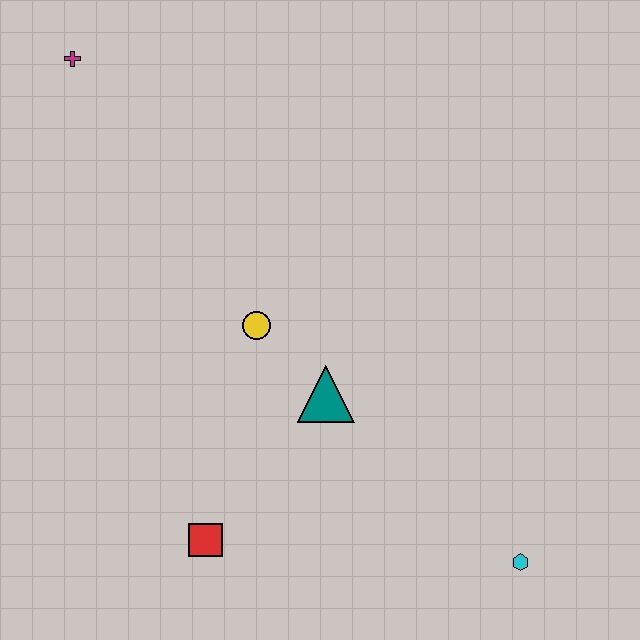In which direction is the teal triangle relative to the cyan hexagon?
The teal triangle is to the left of the cyan hexagon.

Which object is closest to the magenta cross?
The yellow circle is closest to the magenta cross.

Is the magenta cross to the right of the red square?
No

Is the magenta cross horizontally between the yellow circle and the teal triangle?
No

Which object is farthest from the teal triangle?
The magenta cross is farthest from the teal triangle.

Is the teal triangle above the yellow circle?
No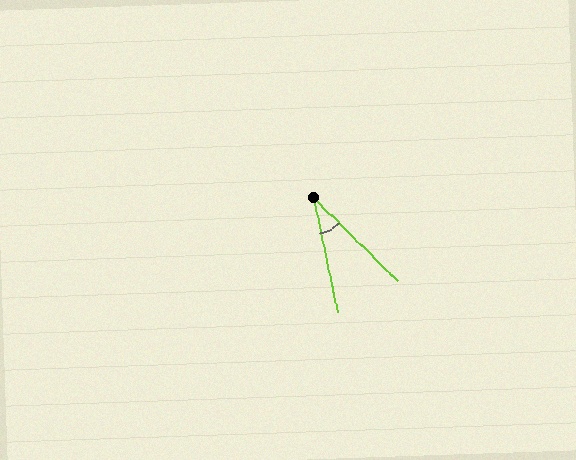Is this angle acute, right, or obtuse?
It is acute.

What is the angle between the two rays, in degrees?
Approximately 34 degrees.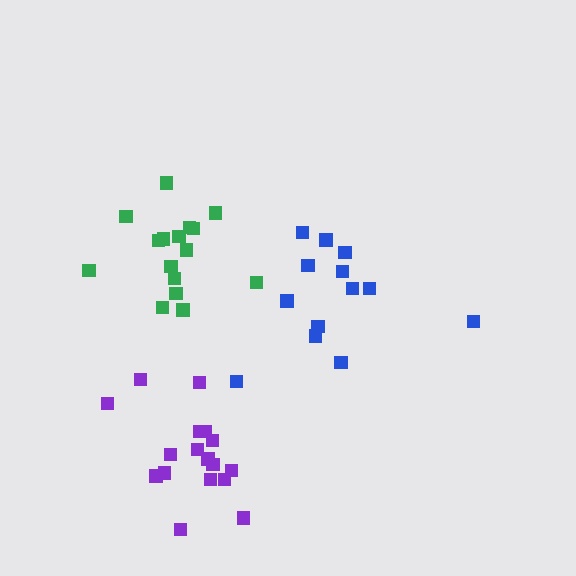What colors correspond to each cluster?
The clusters are colored: blue, green, purple.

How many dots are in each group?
Group 1: 13 dots, Group 2: 16 dots, Group 3: 17 dots (46 total).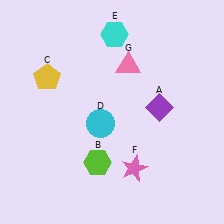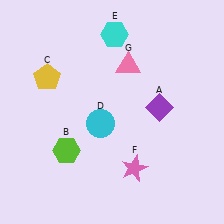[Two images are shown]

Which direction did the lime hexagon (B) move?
The lime hexagon (B) moved left.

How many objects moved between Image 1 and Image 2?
1 object moved between the two images.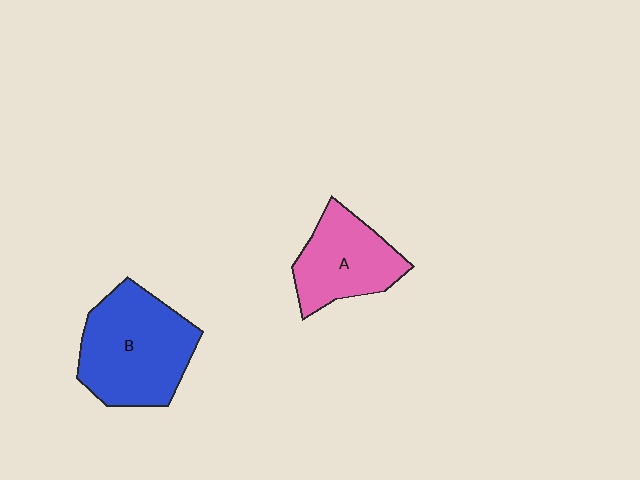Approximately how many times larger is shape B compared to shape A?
Approximately 1.4 times.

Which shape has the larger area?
Shape B (blue).